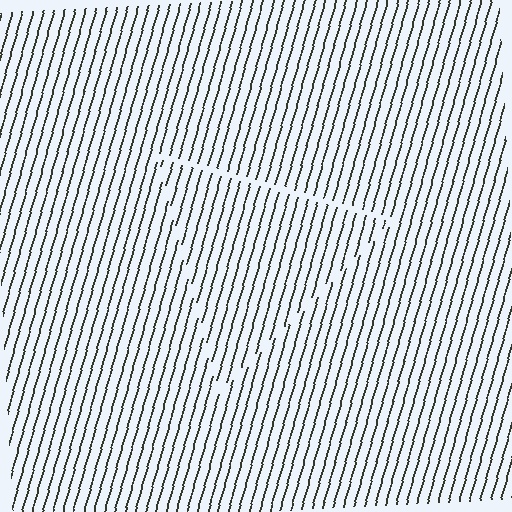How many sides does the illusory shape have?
3 sides — the line-ends trace a triangle.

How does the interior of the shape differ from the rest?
The interior of the shape contains the same grating, shifted by half a period — the contour is defined by the phase discontinuity where line-ends from the inner and outer gratings abut.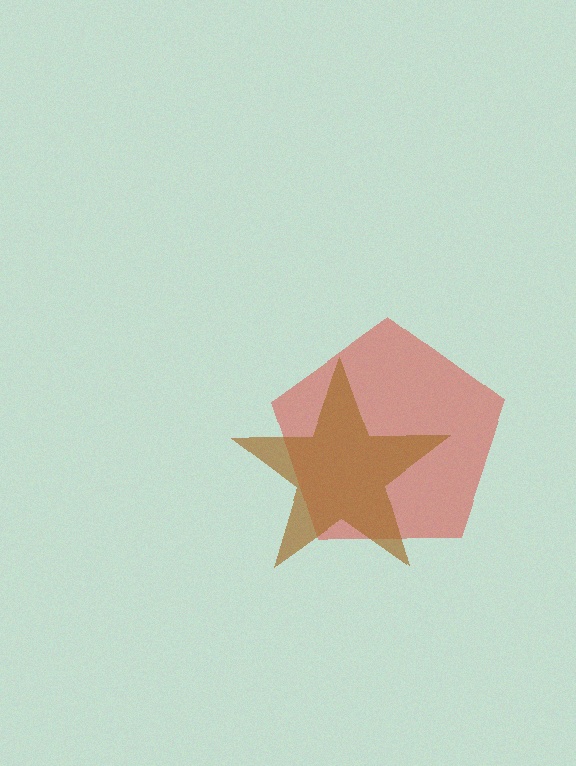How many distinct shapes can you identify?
There are 2 distinct shapes: a red pentagon, a brown star.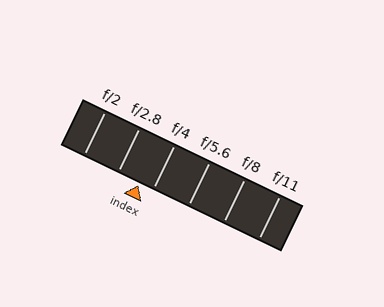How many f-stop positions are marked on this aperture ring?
There are 6 f-stop positions marked.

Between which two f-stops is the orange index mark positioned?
The index mark is between f/2.8 and f/4.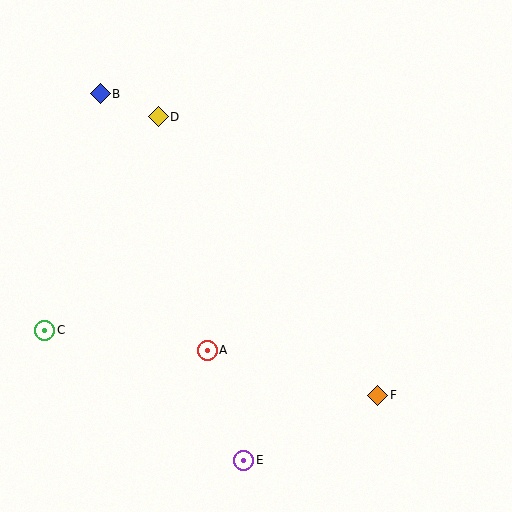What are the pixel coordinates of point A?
Point A is at (207, 350).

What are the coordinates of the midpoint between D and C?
The midpoint between D and C is at (102, 223).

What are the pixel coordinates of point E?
Point E is at (244, 460).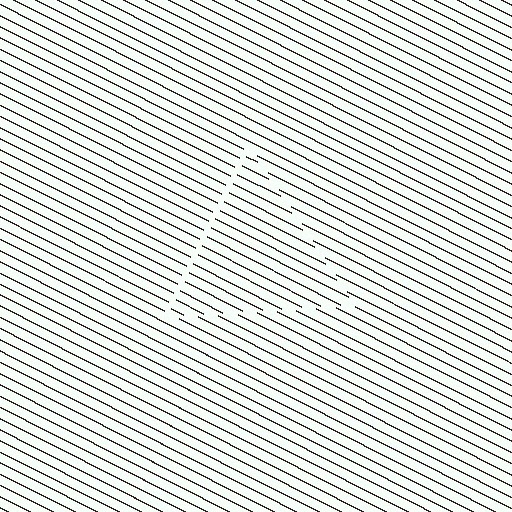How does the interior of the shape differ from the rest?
The interior of the shape contains the same grating, shifted by half a period — the contour is defined by the phase discontinuity where line-ends from the inner and outer gratings abut.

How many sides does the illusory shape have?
3 sides — the line-ends trace a triangle.